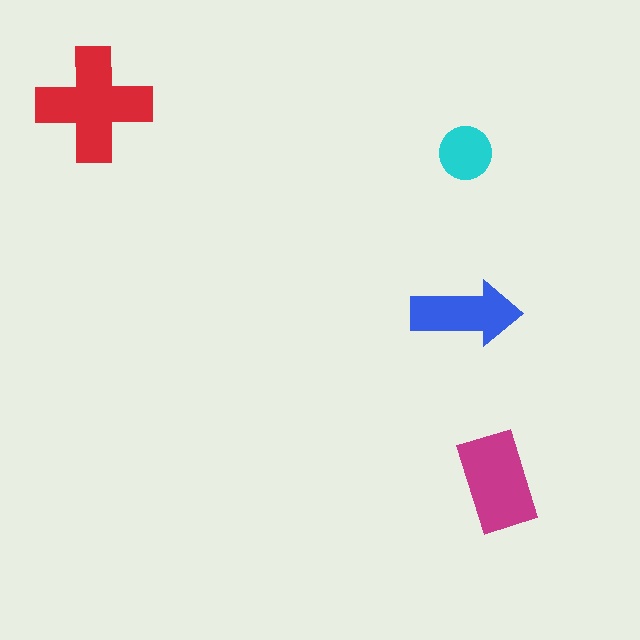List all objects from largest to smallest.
The red cross, the magenta rectangle, the blue arrow, the cyan circle.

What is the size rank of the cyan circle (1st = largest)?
4th.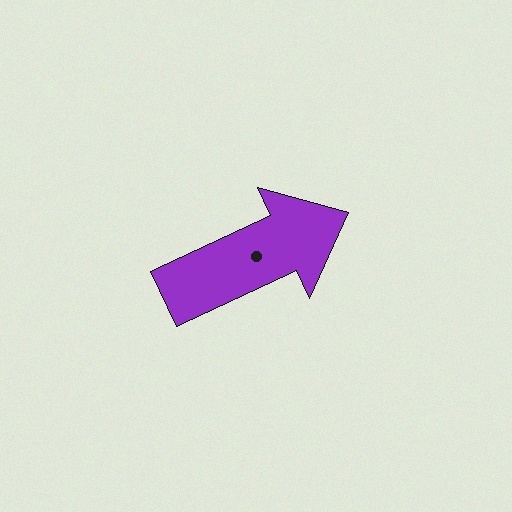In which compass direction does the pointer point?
Northeast.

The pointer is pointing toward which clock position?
Roughly 2 o'clock.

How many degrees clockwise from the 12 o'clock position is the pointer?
Approximately 65 degrees.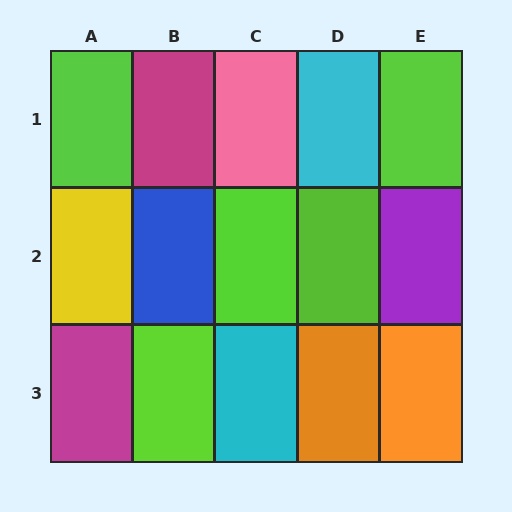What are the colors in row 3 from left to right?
Magenta, lime, cyan, orange, orange.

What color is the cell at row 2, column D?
Lime.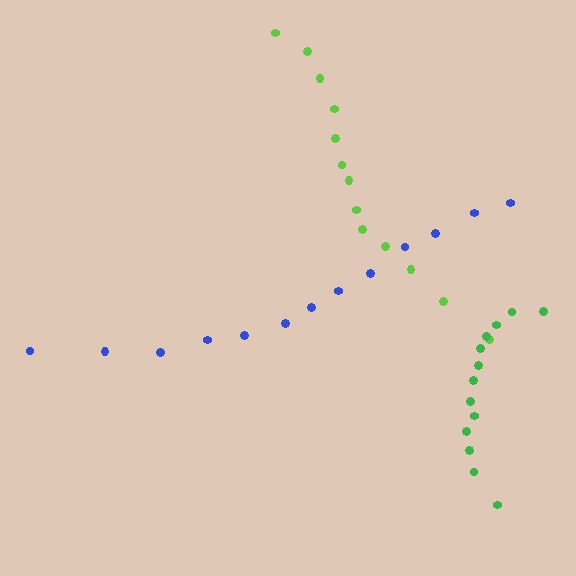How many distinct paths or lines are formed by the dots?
There are 3 distinct paths.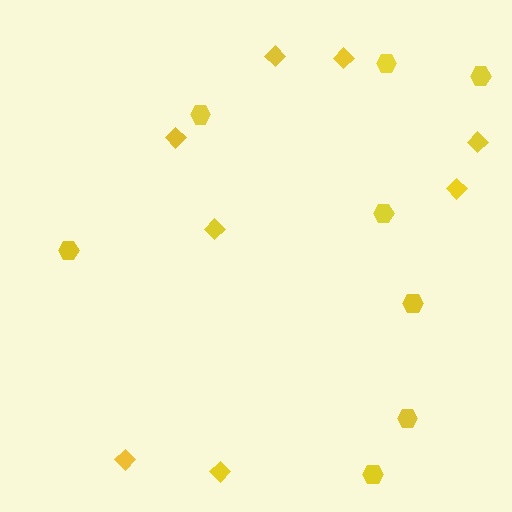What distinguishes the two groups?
There are 2 groups: one group of hexagons (8) and one group of diamonds (8).